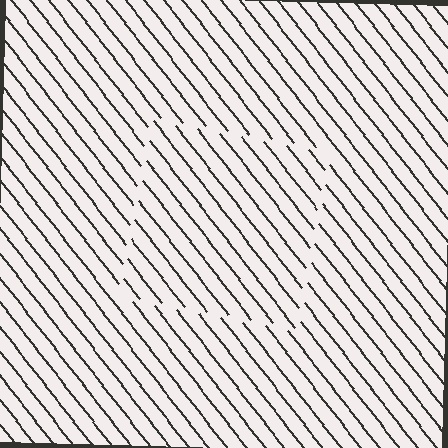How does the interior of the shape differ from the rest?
The interior of the shape contains the same grating, shifted by half a period — the contour is defined by the phase discontinuity where line-ends from the inner and outer gratings abut.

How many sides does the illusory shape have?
4 sides — the line-ends trace a square.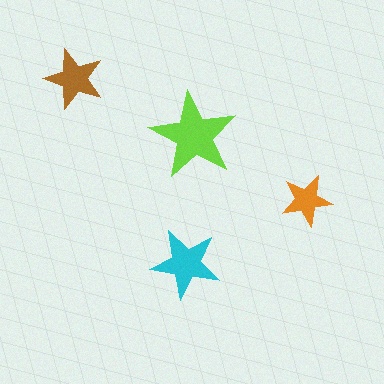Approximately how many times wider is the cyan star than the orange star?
About 1.5 times wider.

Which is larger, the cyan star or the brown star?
The cyan one.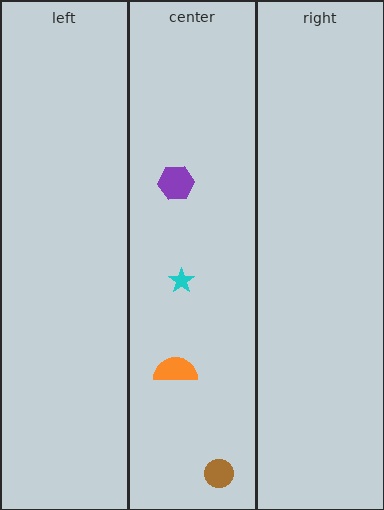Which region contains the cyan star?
The center region.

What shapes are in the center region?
The orange semicircle, the purple hexagon, the cyan star, the brown circle.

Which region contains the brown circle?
The center region.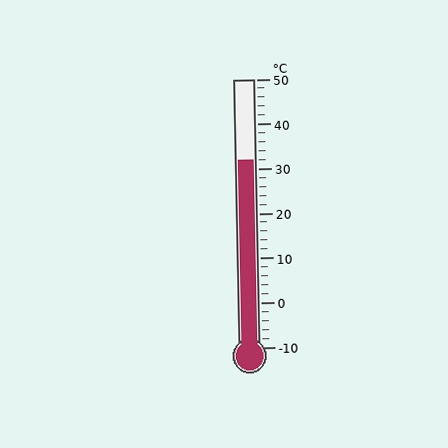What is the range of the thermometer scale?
The thermometer scale ranges from -10°C to 50°C.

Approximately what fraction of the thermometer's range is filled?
The thermometer is filled to approximately 70% of its range.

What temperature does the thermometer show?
The thermometer shows approximately 32°C.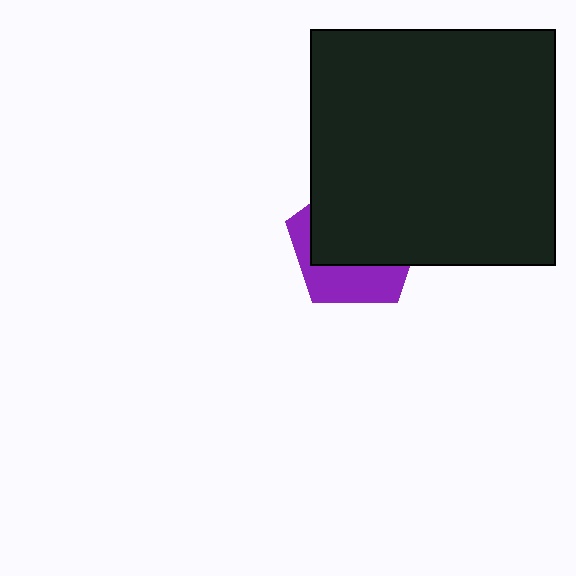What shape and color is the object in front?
The object in front is a black rectangle.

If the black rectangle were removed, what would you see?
You would see the complete purple pentagon.